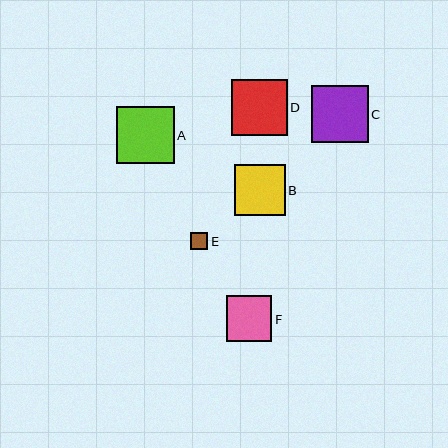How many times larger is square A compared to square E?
Square A is approximately 3.3 times the size of square E.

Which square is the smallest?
Square E is the smallest with a size of approximately 17 pixels.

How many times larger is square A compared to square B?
Square A is approximately 1.1 times the size of square B.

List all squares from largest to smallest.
From largest to smallest: A, C, D, B, F, E.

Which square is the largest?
Square A is the largest with a size of approximately 57 pixels.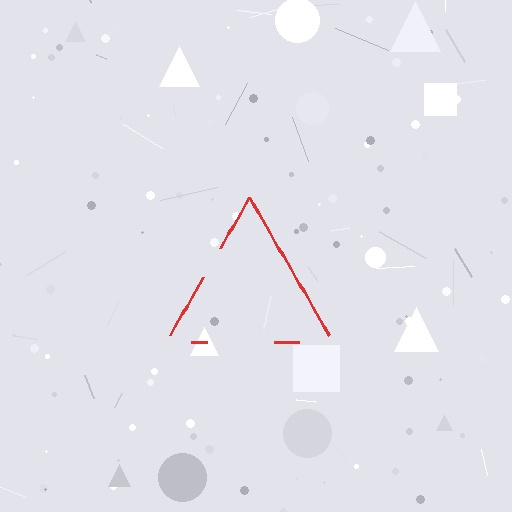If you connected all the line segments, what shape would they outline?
They would outline a triangle.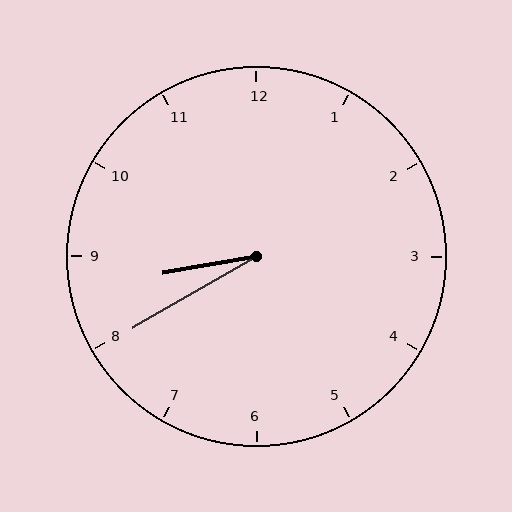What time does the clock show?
8:40.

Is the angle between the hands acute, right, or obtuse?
It is acute.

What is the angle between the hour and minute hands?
Approximately 20 degrees.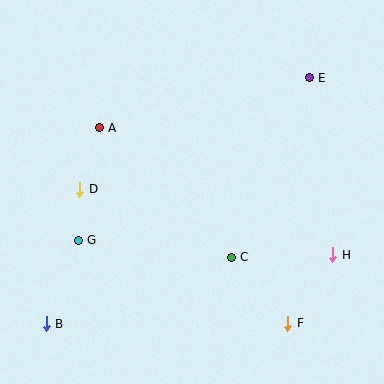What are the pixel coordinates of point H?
Point H is at (333, 255).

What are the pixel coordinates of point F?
Point F is at (288, 323).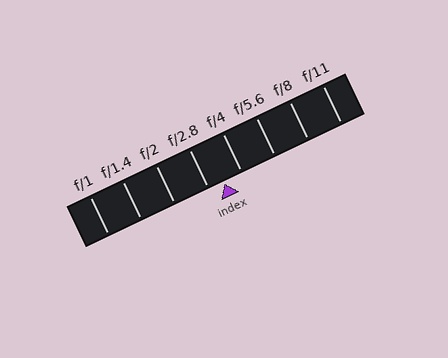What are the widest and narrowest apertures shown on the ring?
The widest aperture shown is f/1 and the narrowest is f/11.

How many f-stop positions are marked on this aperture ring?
There are 8 f-stop positions marked.